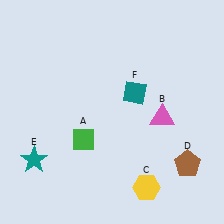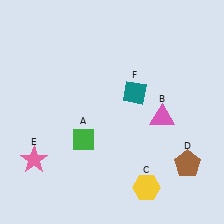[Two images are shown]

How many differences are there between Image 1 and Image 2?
There is 1 difference between the two images.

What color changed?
The star (E) changed from teal in Image 1 to pink in Image 2.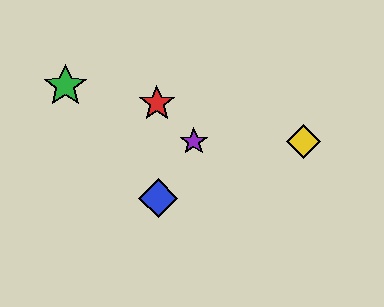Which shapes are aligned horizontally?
The yellow diamond, the purple star are aligned horizontally.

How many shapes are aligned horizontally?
2 shapes (the yellow diamond, the purple star) are aligned horizontally.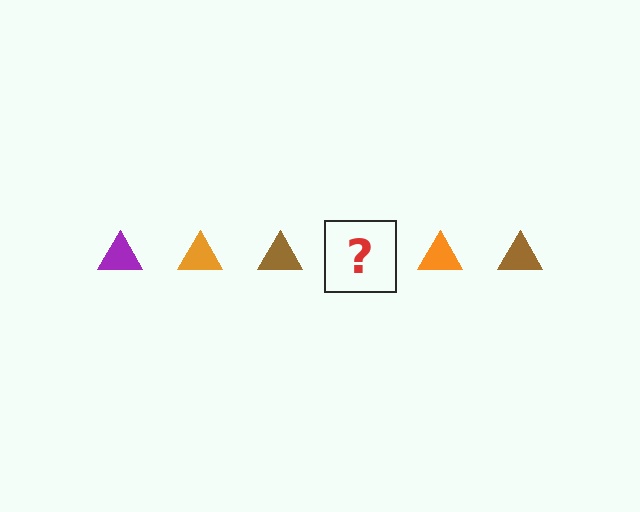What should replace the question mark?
The question mark should be replaced with a purple triangle.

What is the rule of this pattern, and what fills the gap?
The rule is that the pattern cycles through purple, orange, brown triangles. The gap should be filled with a purple triangle.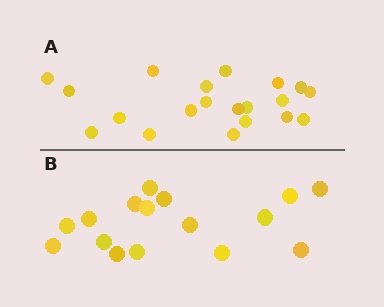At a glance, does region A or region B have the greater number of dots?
Region A (the top region) has more dots.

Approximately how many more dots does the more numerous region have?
Region A has about 4 more dots than region B.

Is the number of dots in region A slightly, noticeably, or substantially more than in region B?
Region A has noticeably more, but not dramatically so. The ratio is roughly 1.2 to 1.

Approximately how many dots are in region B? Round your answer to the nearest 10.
About 20 dots. (The exact count is 16, which rounds to 20.)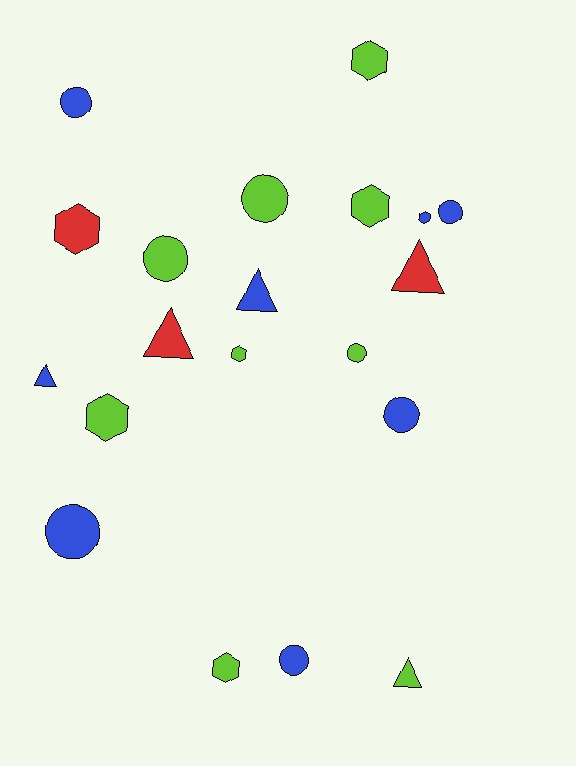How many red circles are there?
There are no red circles.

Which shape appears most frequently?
Circle, with 8 objects.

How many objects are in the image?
There are 20 objects.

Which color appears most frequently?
Lime, with 9 objects.